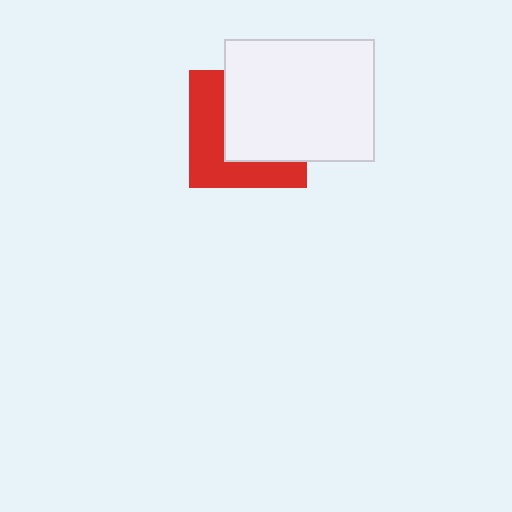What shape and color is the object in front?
The object in front is a white rectangle.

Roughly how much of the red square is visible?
A small part of it is visible (roughly 44%).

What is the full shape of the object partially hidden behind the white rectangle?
The partially hidden object is a red square.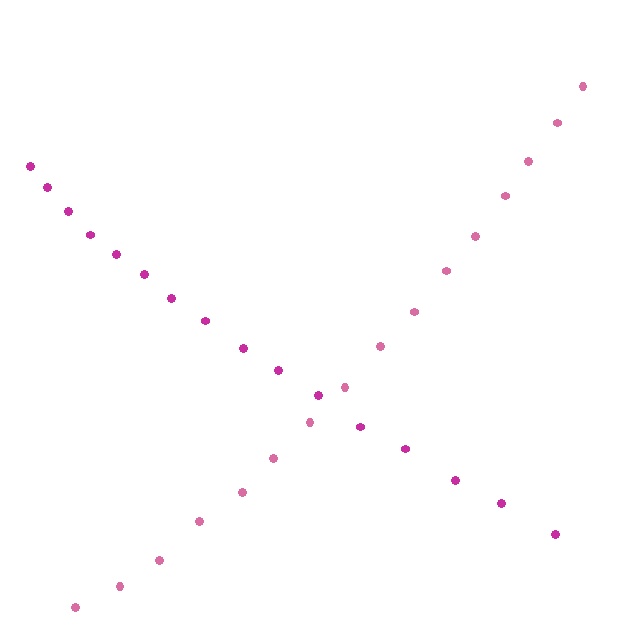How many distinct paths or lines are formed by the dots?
There are 2 distinct paths.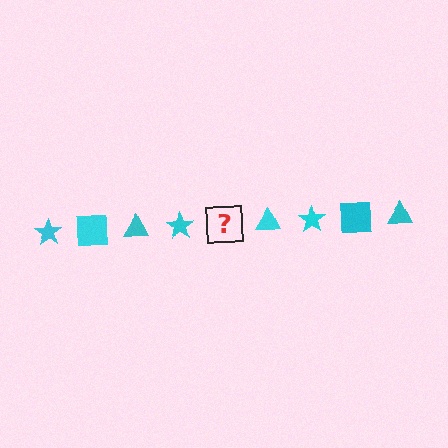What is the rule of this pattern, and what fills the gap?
The rule is that the pattern cycles through star, square, triangle shapes in cyan. The gap should be filled with a cyan square.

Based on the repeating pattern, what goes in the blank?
The blank should be a cyan square.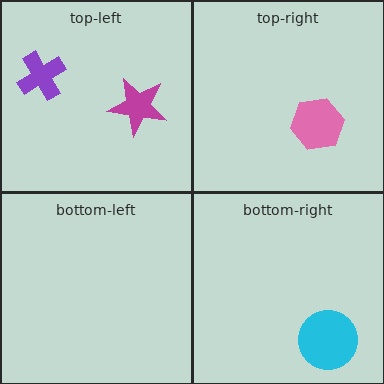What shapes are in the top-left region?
The magenta star, the purple cross.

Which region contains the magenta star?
The top-left region.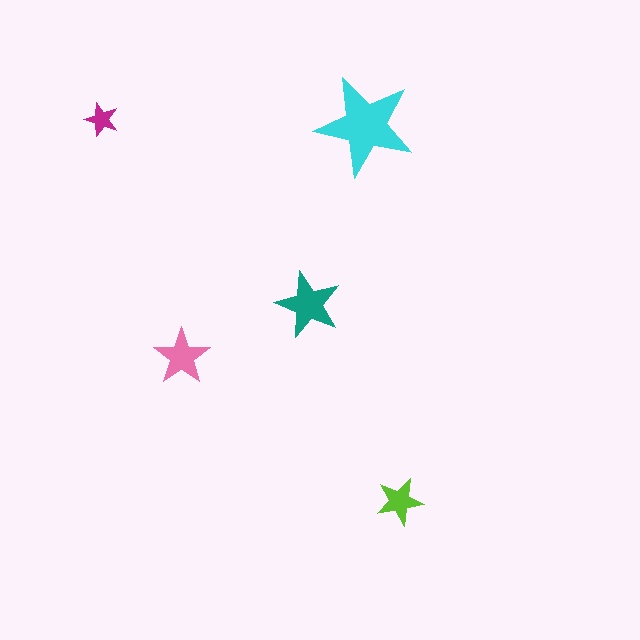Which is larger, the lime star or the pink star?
The pink one.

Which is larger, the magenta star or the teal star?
The teal one.